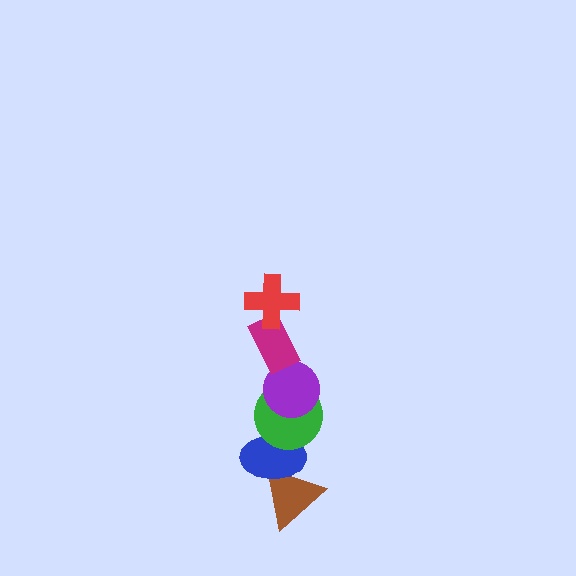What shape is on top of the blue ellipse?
The green circle is on top of the blue ellipse.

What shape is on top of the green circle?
The purple circle is on top of the green circle.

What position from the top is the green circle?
The green circle is 4th from the top.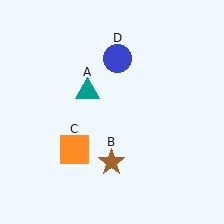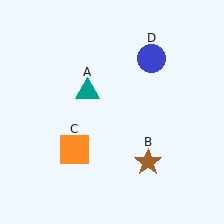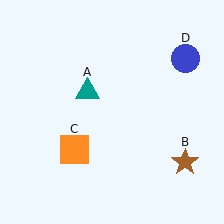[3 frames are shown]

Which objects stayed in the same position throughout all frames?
Teal triangle (object A) and orange square (object C) remained stationary.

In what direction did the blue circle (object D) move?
The blue circle (object D) moved right.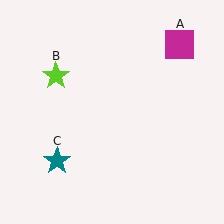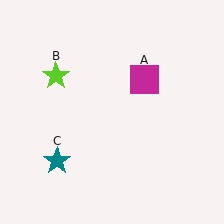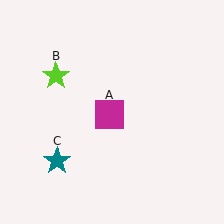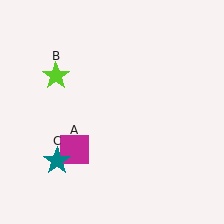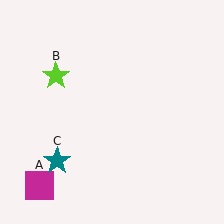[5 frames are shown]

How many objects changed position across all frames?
1 object changed position: magenta square (object A).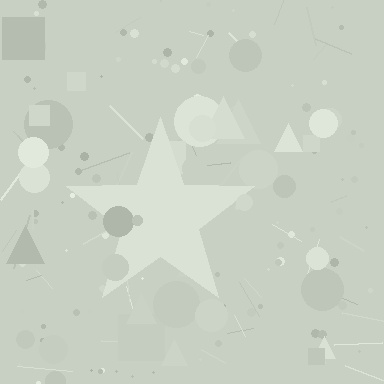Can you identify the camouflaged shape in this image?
The camouflaged shape is a star.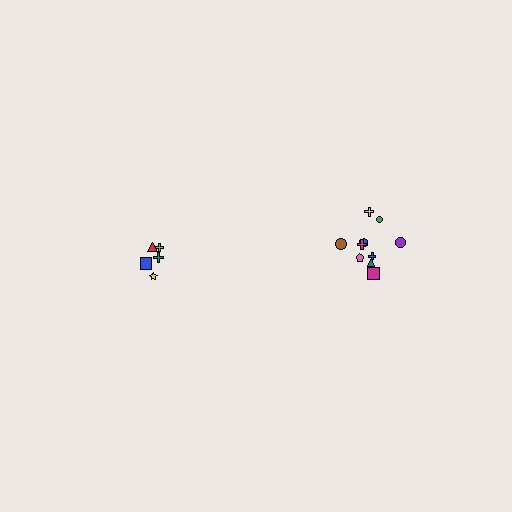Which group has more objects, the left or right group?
The right group.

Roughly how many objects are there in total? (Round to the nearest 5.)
Roughly 15 objects in total.